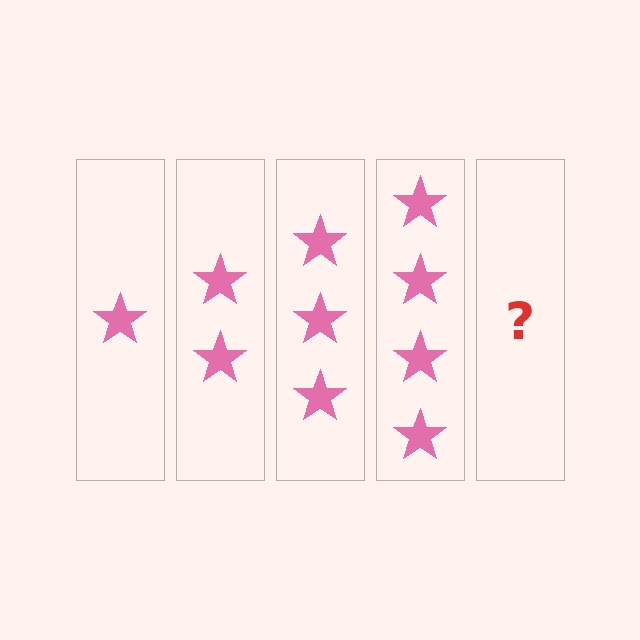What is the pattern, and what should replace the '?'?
The pattern is that each step adds one more star. The '?' should be 5 stars.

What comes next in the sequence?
The next element should be 5 stars.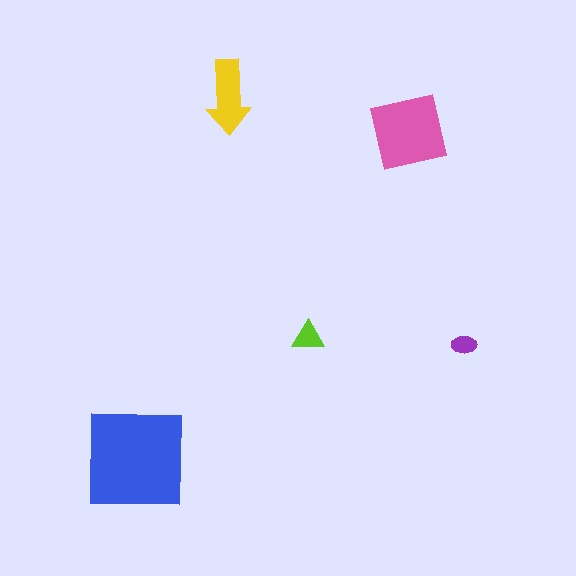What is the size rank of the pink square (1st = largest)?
2nd.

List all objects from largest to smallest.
The blue square, the pink square, the yellow arrow, the lime triangle, the purple ellipse.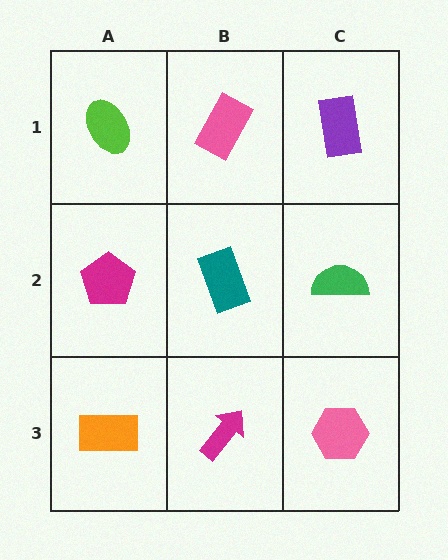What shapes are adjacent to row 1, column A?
A magenta pentagon (row 2, column A), a pink rectangle (row 1, column B).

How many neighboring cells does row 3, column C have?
2.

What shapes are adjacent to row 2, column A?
A lime ellipse (row 1, column A), an orange rectangle (row 3, column A), a teal rectangle (row 2, column B).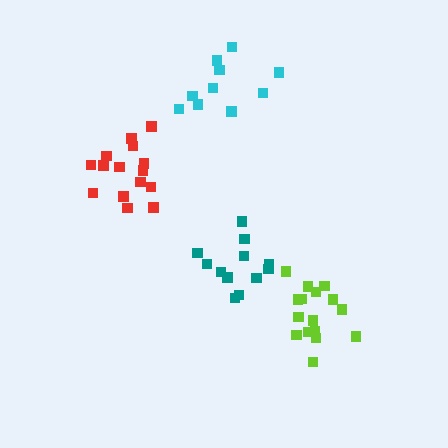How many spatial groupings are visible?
There are 4 spatial groupings.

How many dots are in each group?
Group 1: 10 dots, Group 2: 16 dots, Group 3: 12 dots, Group 4: 15 dots (53 total).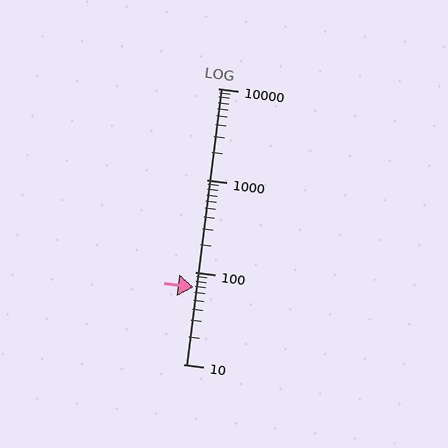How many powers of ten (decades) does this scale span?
The scale spans 3 decades, from 10 to 10000.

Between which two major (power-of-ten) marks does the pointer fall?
The pointer is between 10 and 100.